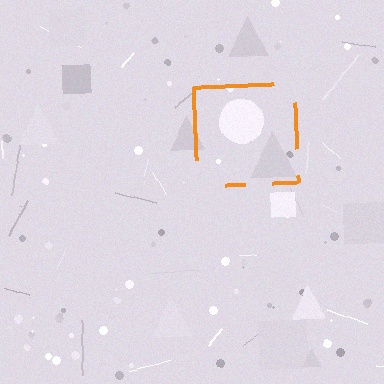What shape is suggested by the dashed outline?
The dashed outline suggests a square.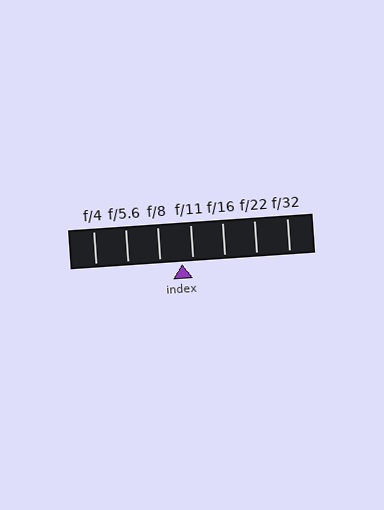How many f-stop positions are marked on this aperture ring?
There are 7 f-stop positions marked.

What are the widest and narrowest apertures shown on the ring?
The widest aperture shown is f/4 and the narrowest is f/32.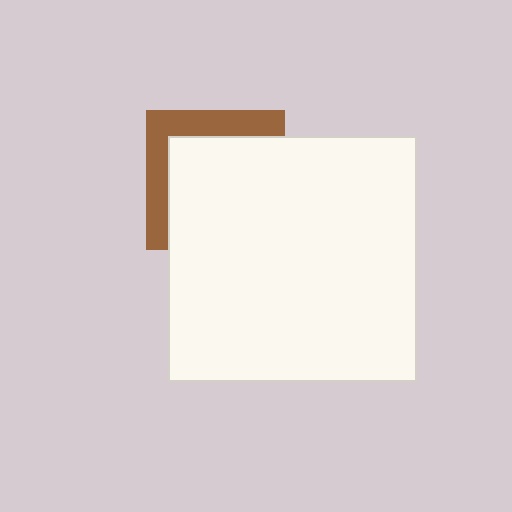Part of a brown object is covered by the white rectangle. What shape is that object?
It is a square.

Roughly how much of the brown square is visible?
A small part of it is visible (roughly 31%).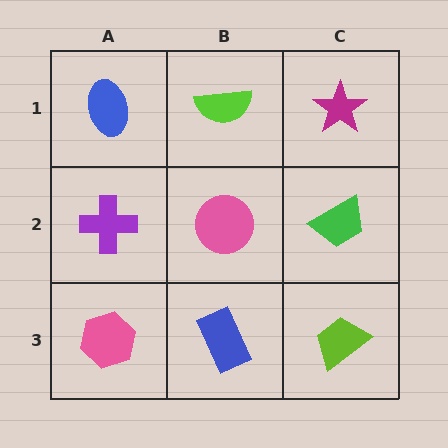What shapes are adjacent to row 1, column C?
A green trapezoid (row 2, column C), a lime semicircle (row 1, column B).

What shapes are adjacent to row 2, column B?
A lime semicircle (row 1, column B), a blue rectangle (row 3, column B), a purple cross (row 2, column A), a green trapezoid (row 2, column C).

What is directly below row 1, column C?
A green trapezoid.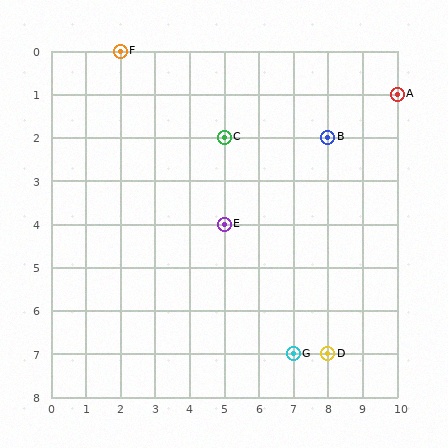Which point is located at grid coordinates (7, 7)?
Point G is at (7, 7).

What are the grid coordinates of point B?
Point B is at grid coordinates (8, 2).